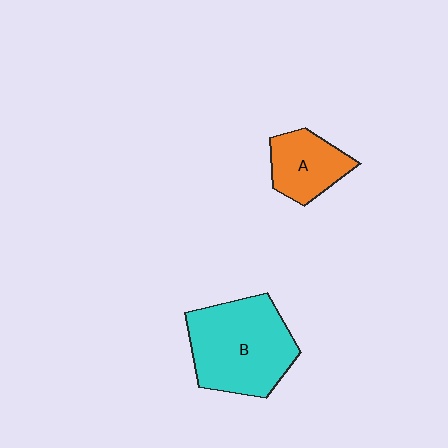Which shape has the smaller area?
Shape A (orange).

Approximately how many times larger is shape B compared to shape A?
Approximately 2.0 times.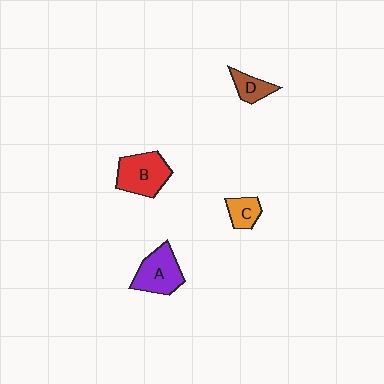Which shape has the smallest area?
Shape C (orange).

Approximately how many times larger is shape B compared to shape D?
Approximately 2.1 times.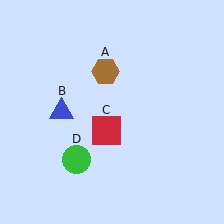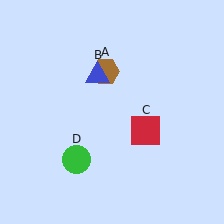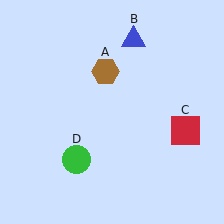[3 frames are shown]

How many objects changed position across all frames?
2 objects changed position: blue triangle (object B), red square (object C).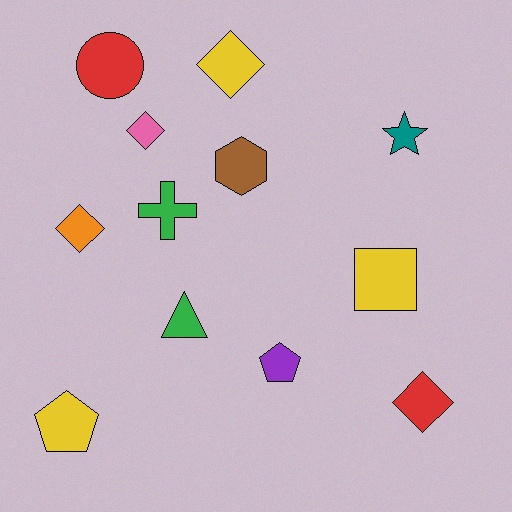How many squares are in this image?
There is 1 square.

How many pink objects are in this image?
There is 1 pink object.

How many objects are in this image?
There are 12 objects.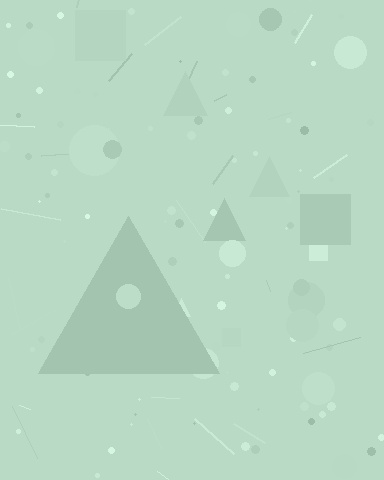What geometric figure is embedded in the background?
A triangle is embedded in the background.